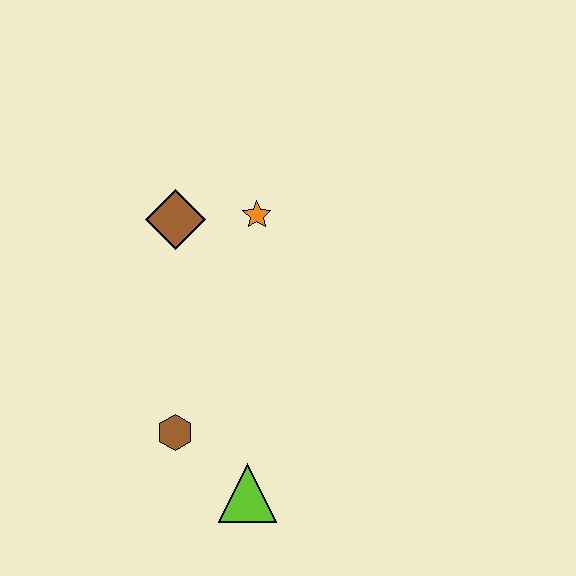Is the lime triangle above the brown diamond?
No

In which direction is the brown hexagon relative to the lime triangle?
The brown hexagon is to the left of the lime triangle.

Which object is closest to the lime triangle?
The brown hexagon is closest to the lime triangle.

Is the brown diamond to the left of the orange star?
Yes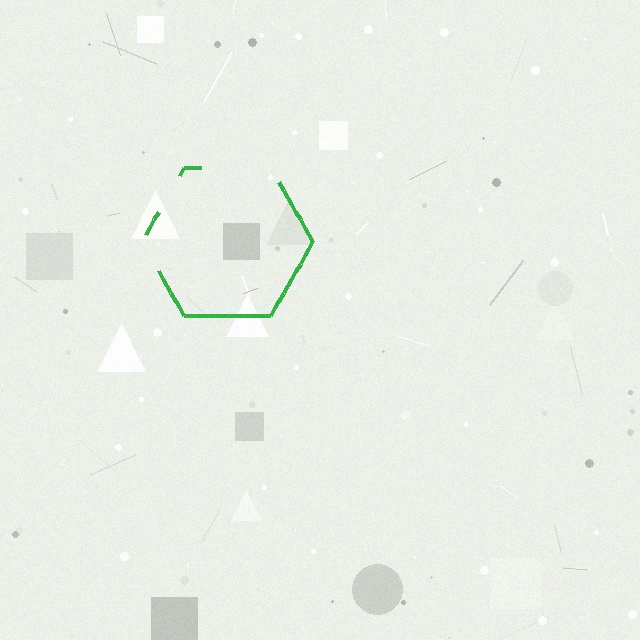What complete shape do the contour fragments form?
The contour fragments form a hexagon.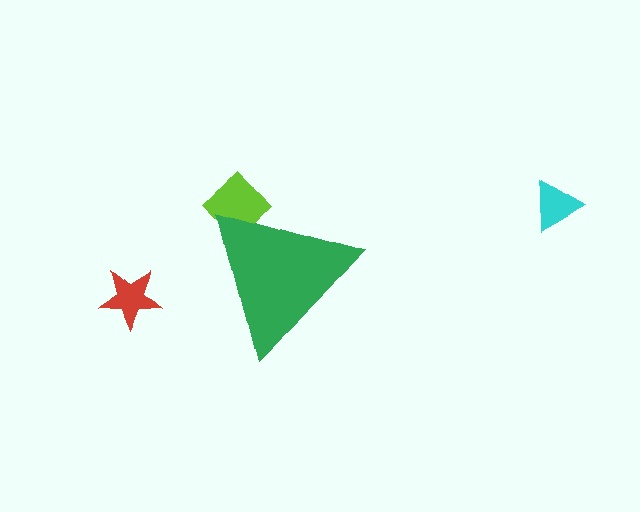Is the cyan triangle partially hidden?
No, the cyan triangle is fully visible.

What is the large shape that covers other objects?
A green triangle.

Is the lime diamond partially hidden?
Yes, the lime diamond is partially hidden behind the green triangle.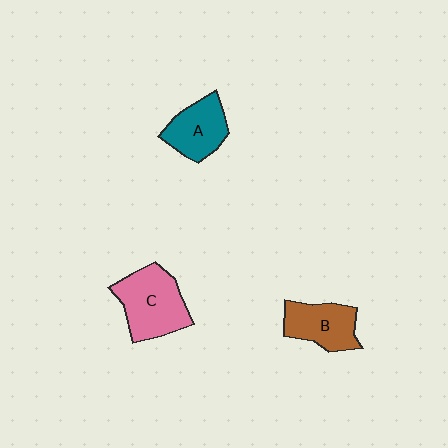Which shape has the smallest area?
Shape A (teal).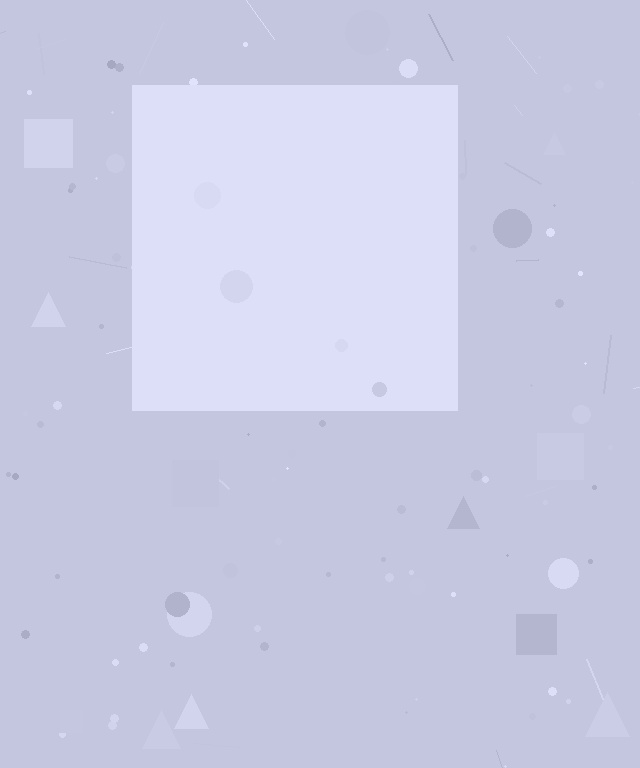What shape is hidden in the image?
A square is hidden in the image.